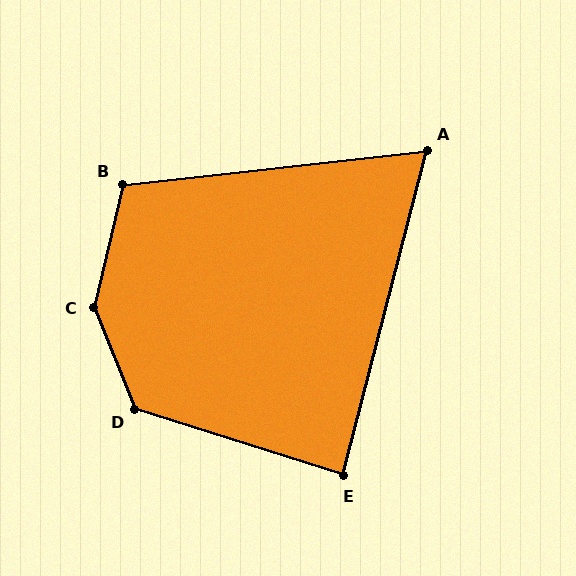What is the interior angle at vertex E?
Approximately 87 degrees (approximately right).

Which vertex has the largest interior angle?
C, at approximately 145 degrees.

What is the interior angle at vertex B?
Approximately 109 degrees (obtuse).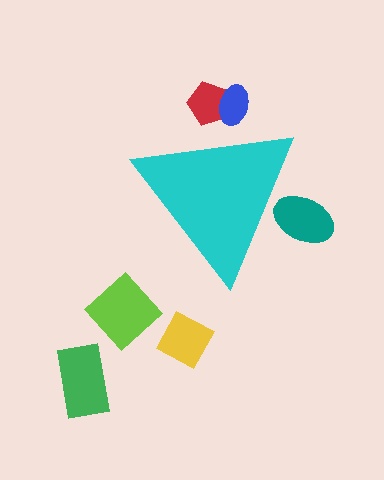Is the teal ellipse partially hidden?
Yes, the teal ellipse is partially hidden behind the cyan triangle.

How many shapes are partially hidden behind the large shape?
3 shapes are partially hidden.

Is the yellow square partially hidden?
No, the yellow square is fully visible.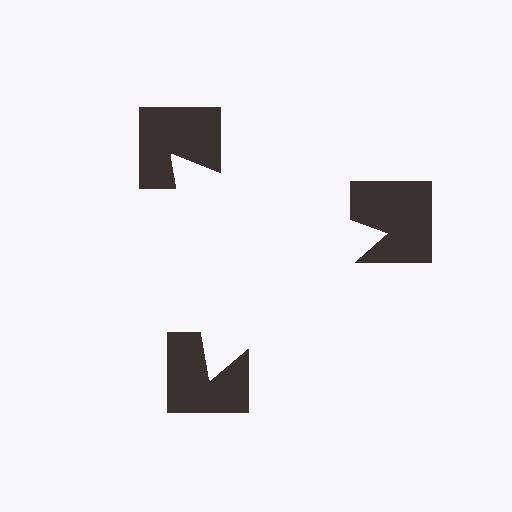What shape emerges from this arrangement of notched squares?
An illusory triangle — its edges are inferred from the aligned wedge cuts in the notched squares, not physically drawn.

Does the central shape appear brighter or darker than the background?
It typically appears slightly brighter than the background, even though no actual brightness change is drawn.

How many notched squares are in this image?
There are 3 — one at each vertex of the illusory triangle.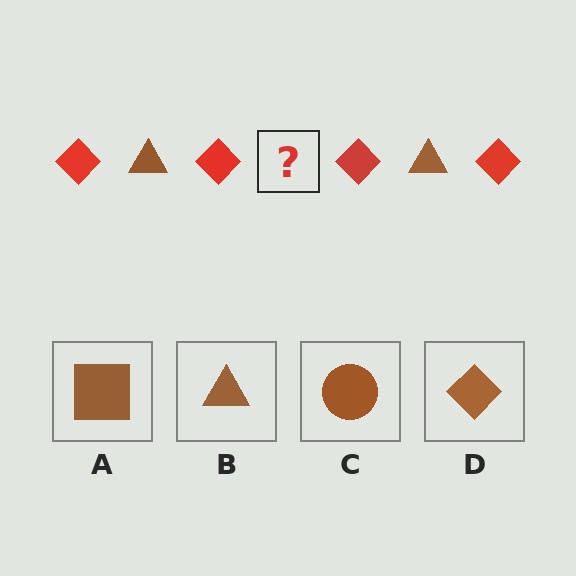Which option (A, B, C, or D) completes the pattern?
B.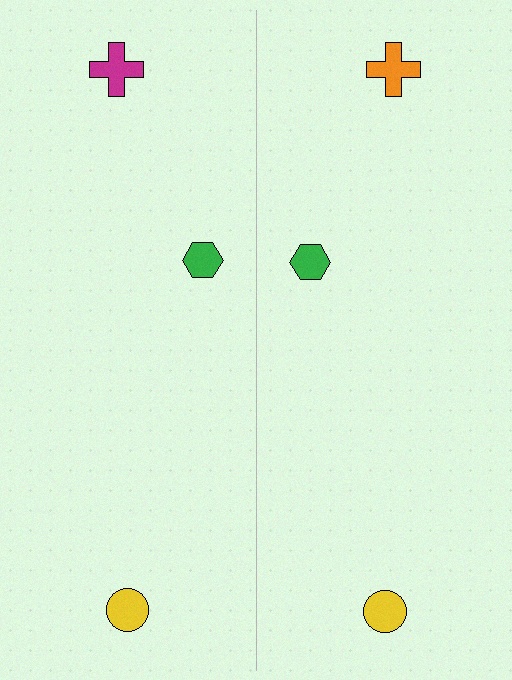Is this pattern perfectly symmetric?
No, the pattern is not perfectly symmetric. The orange cross on the right side breaks the symmetry — its mirror counterpart is magenta.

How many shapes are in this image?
There are 6 shapes in this image.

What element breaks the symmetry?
The orange cross on the right side breaks the symmetry — its mirror counterpart is magenta.